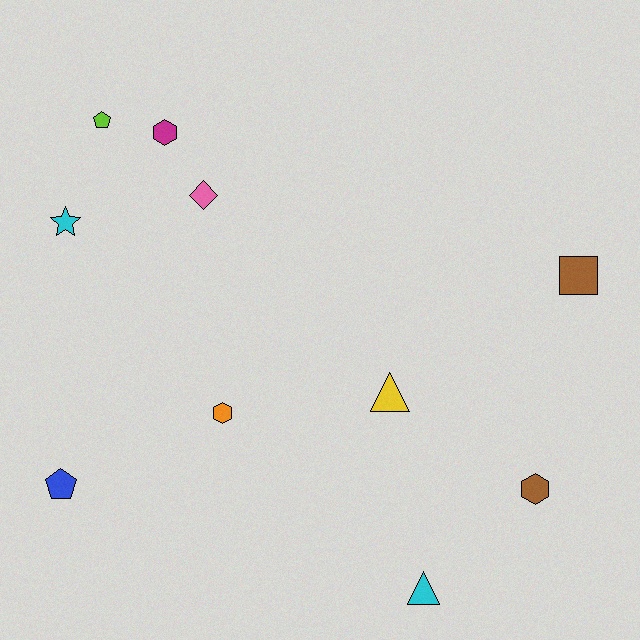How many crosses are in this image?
There are no crosses.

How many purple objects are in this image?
There are no purple objects.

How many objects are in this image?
There are 10 objects.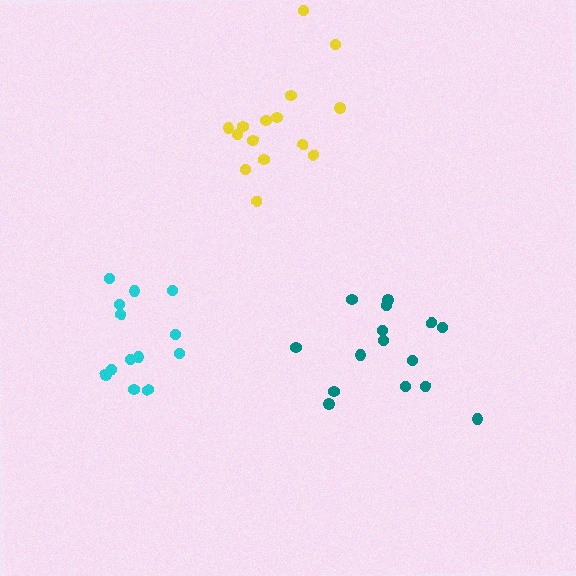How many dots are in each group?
Group 1: 15 dots, Group 2: 15 dots, Group 3: 13 dots (43 total).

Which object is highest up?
The yellow cluster is topmost.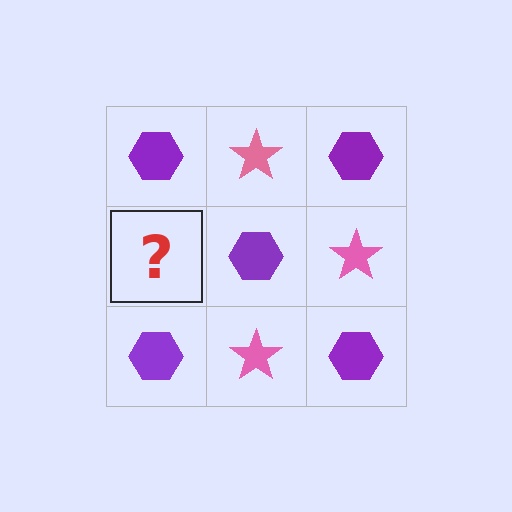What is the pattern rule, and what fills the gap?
The rule is that it alternates purple hexagon and pink star in a checkerboard pattern. The gap should be filled with a pink star.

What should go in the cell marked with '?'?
The missing cell should contain a pink star.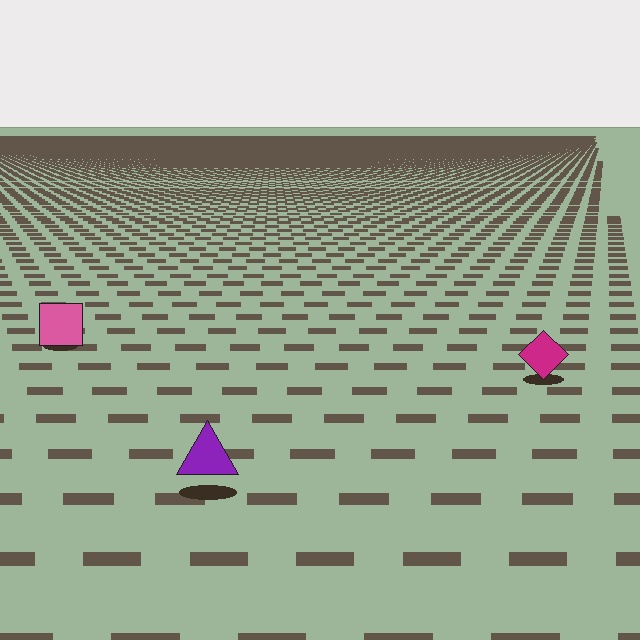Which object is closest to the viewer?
The purple triangle is closest. The texture marks near it are larger and more spread out.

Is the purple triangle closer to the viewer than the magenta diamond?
Yes. The purple triangle is closer — you can tell from the texture gradient: the ground texture is coarser near it.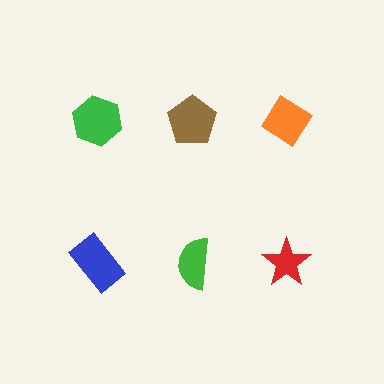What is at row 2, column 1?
A blue rectangle.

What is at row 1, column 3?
An orange diamond.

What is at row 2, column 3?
A red star.